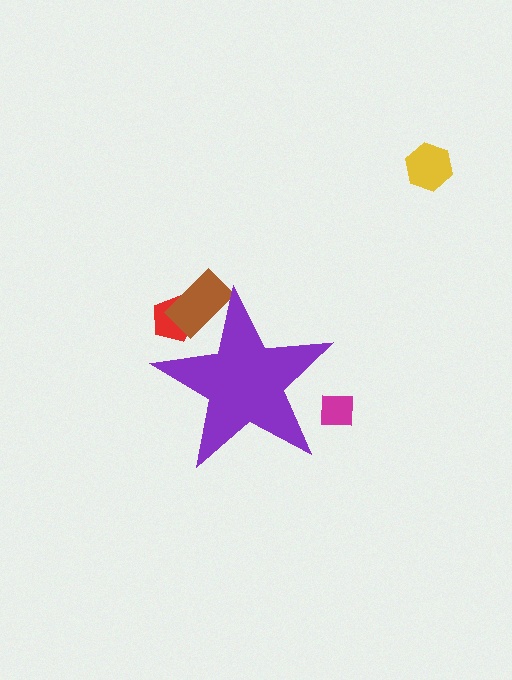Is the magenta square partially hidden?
Yes, the magenta square is partially hidden behind the purple star.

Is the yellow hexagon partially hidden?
No, the yellow hexagon is fully visible.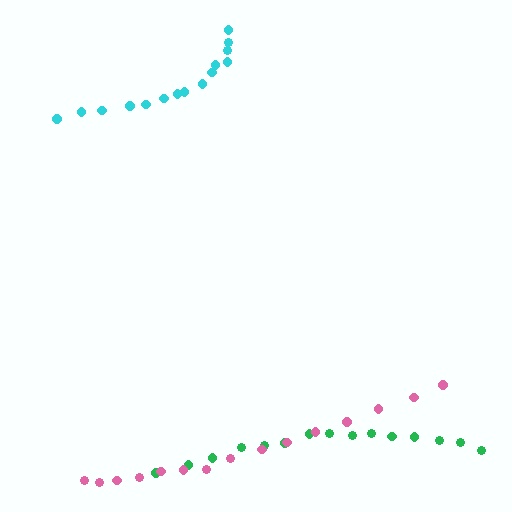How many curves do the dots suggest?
There are 3 distinct paths.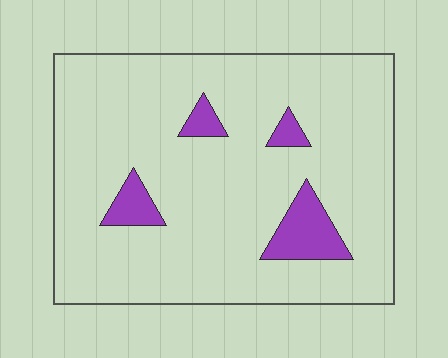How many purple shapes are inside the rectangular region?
4.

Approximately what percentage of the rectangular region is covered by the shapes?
Approximately 10%.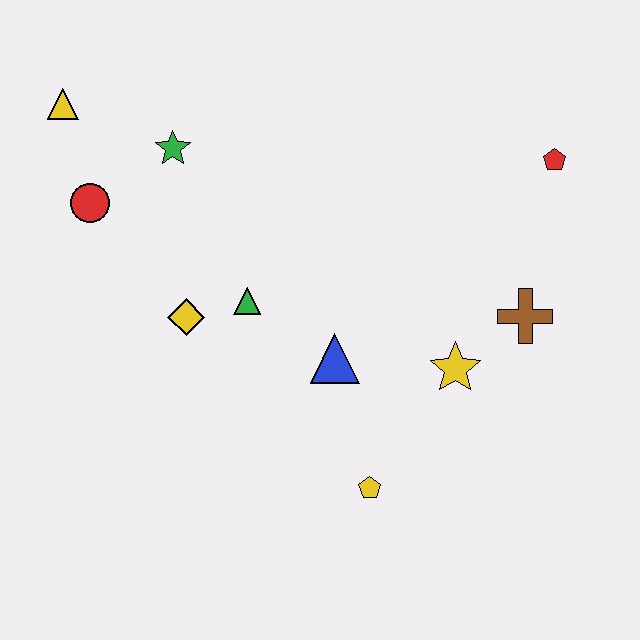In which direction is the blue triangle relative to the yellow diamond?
The blue triangle is to the right of the yellow diamond.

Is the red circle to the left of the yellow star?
Yes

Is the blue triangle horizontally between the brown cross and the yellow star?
No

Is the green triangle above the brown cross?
Yes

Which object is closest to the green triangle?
The yellow diamond is closest to the green triangle.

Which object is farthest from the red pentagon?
The yellow triangle is farthest from the red pentagon.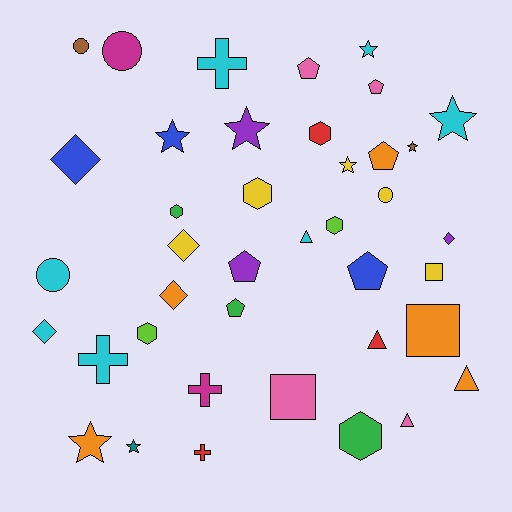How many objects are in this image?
There are 40 objects.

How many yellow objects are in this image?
There are 5 yellow objects.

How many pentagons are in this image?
There are 6 pentagons.